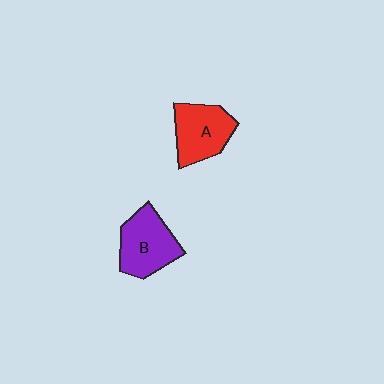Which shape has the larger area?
Shape B (purple).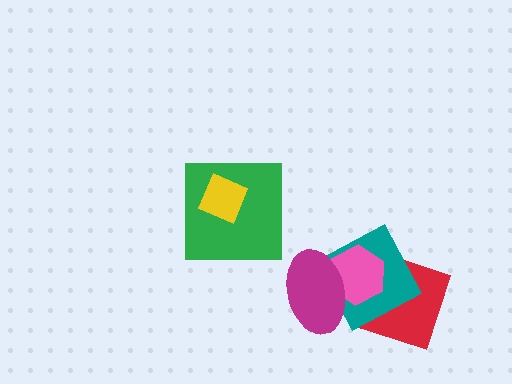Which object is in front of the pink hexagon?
The magenta ellipse is in front of the pink hexagon.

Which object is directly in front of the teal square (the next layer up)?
The pink hexagon is directly in front of the teal square.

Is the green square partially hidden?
Yes, it is partially covered by another shape.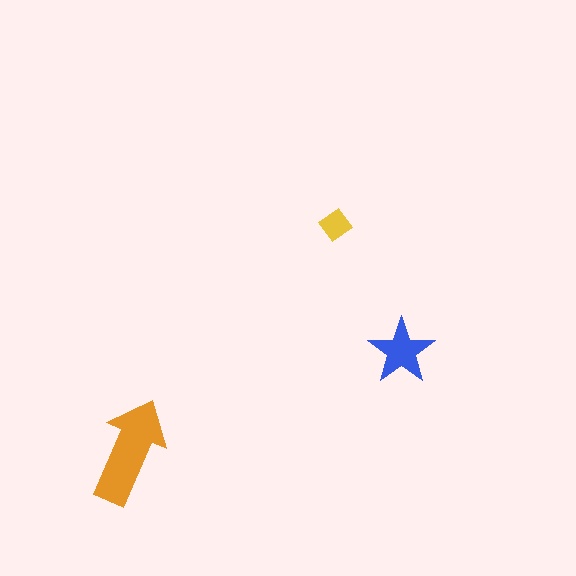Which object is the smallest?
The yellow diamond.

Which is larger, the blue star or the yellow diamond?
The blue star.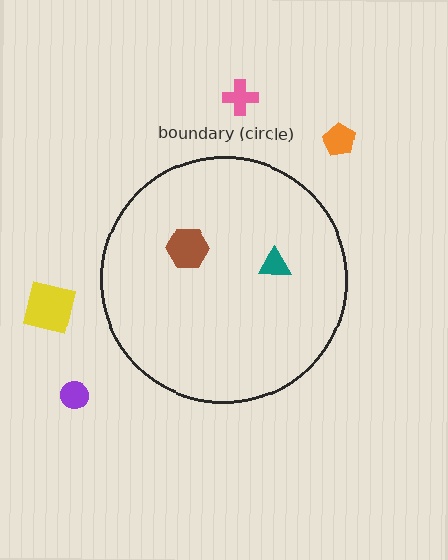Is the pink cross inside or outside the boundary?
Outside.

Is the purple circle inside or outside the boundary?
Outside.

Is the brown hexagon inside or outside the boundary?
Inside.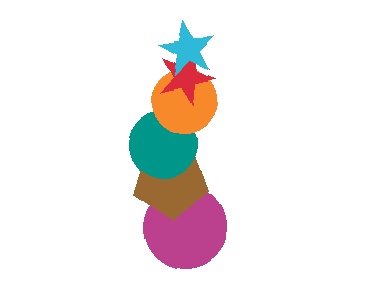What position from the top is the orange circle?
The orange circle is 3rd from the top.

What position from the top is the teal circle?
The teal circle is 4th from the top.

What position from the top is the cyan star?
The cyan star is 1st from the top.